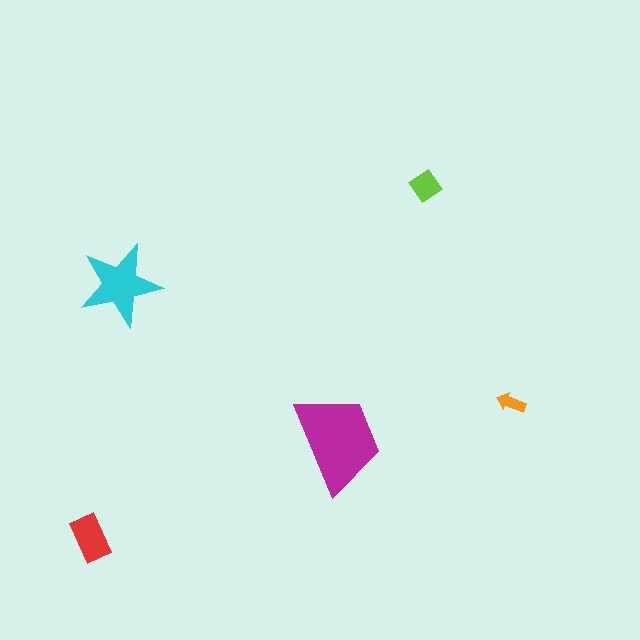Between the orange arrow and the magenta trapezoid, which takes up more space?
The magenta trapezoid.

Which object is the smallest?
The orange arrow.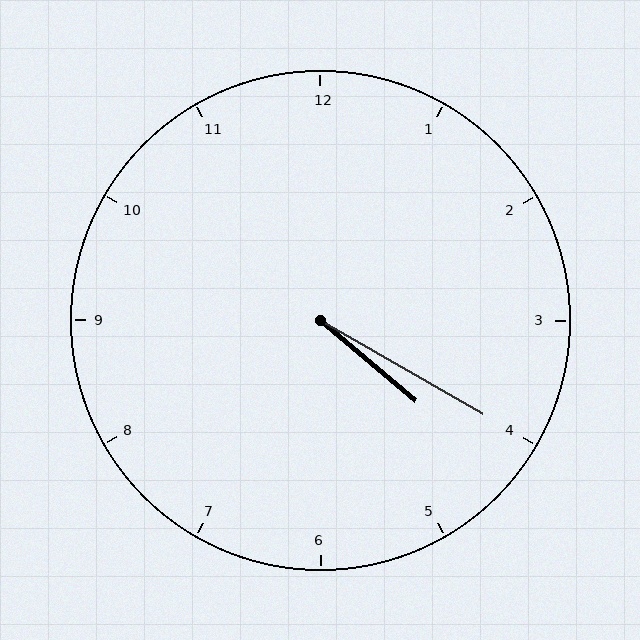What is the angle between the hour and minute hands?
Approximately 10 degrees.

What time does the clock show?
4:20.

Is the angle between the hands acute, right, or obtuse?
It is acute.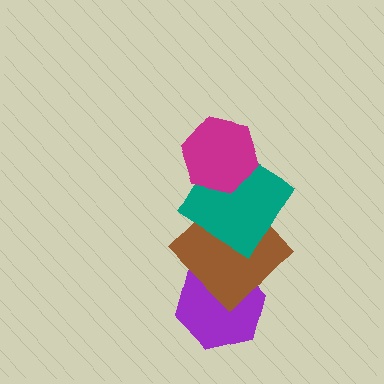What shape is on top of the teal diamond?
The magenta hexagon is on top of the teal diamond.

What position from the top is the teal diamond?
The teal diamond is 2nd from the top.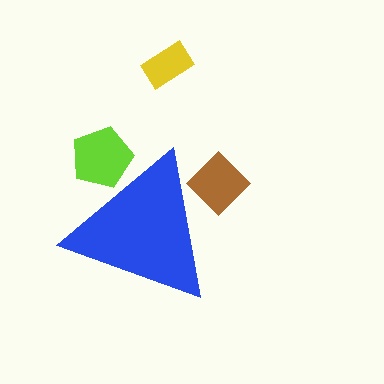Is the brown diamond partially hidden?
Yes, the brown diamond is partially hidden behind the blue triangle.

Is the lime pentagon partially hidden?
Yes, the lime pentagon is partially hidden behind the blue triangle.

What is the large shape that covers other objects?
A blue triangle.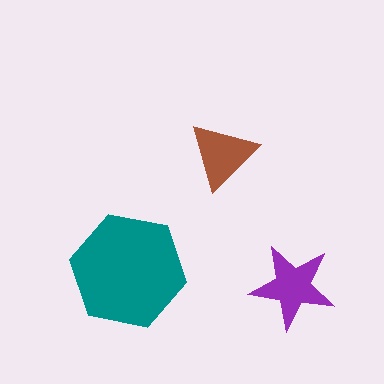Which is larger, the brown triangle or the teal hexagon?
The teal hexagon.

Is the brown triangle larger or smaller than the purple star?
Smaller.